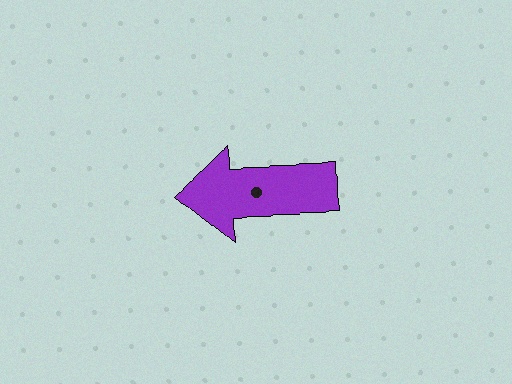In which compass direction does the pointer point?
West.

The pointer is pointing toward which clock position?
Roughly 9 o'clock.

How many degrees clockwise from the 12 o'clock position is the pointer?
Approximately 268 degrees.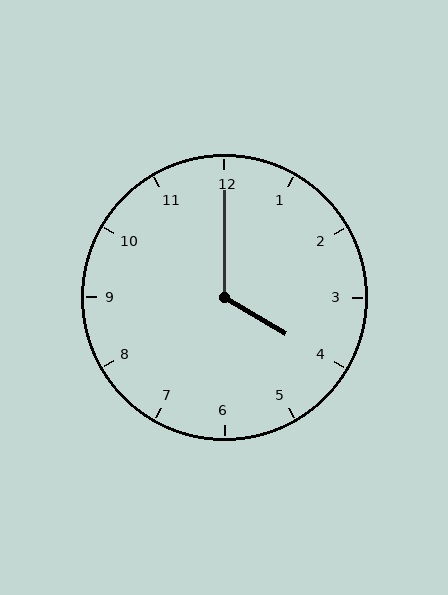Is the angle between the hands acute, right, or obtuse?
It is obtuse.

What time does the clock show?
4:00.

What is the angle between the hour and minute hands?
Approximately 120 degrees.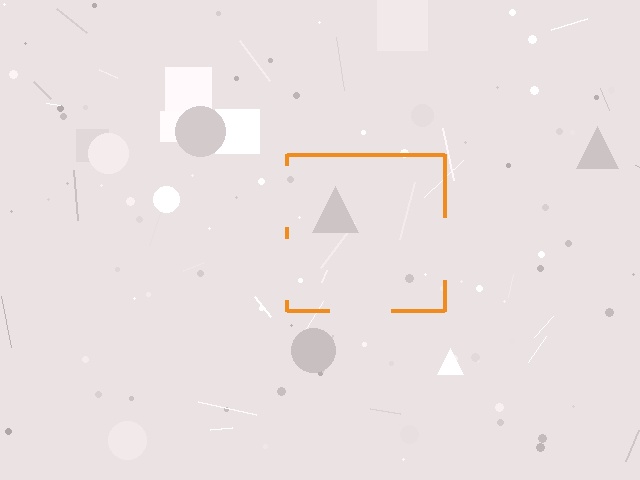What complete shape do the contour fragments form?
The contour fragments form a square.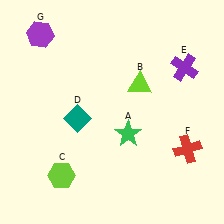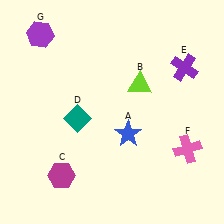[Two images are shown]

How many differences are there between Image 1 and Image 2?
There are 3 differences between the two images.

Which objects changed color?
A changed from green to blue. C changed from lime to magenta. F changed from red to pink.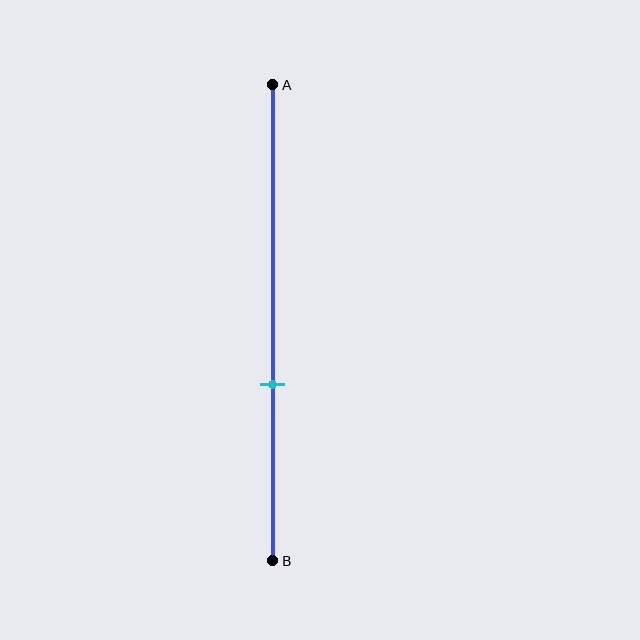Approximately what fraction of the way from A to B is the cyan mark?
The cyan mark is approximately 65% of the way from A to B.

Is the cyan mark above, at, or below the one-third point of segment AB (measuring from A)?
The cyan mark is below the one-third point of segment AB.